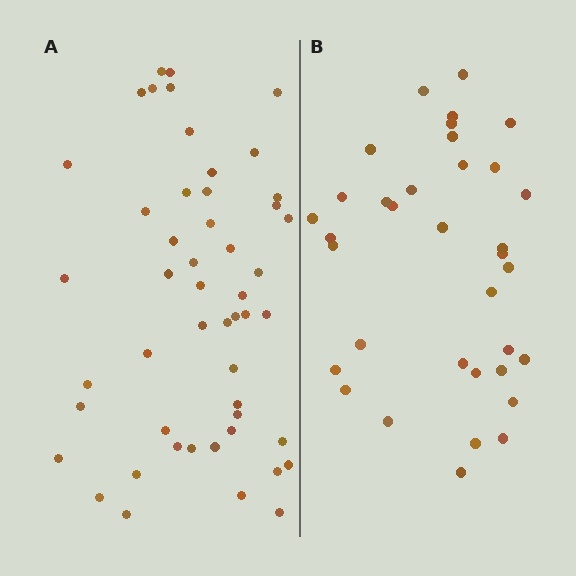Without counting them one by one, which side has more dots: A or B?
Region A (the left region) has more dots.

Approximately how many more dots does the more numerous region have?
Region A has approximately 15 more dots than region B.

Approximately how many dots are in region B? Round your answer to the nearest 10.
About 40 dots. (The exact count is 35, which rounds to 40.)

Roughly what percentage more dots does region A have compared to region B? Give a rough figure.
About 45% more.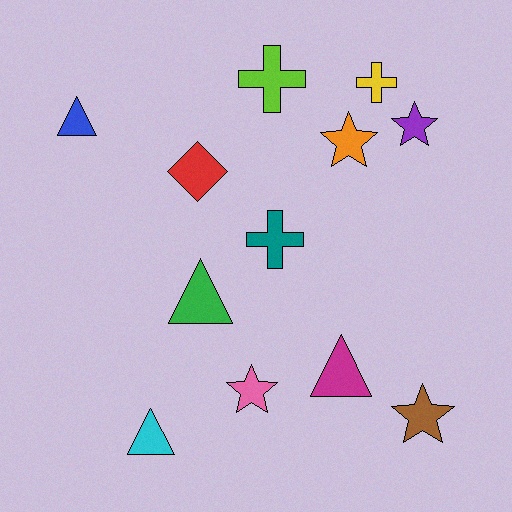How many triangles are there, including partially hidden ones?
There are 4 triangles.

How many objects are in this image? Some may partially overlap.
There are 12 objects.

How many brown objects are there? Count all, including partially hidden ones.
There is 1 brown object.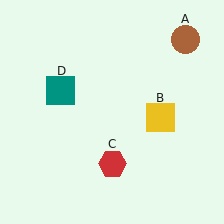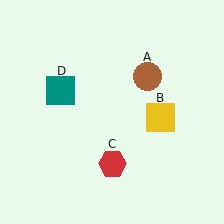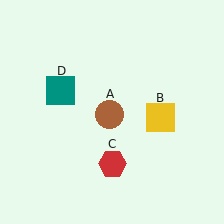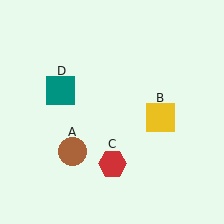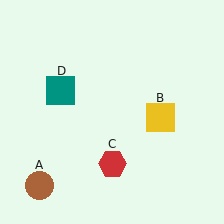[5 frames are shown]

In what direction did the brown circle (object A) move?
The brown circle (object A) moved down and to the left.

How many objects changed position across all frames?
1 object changed position: brown circle (object A).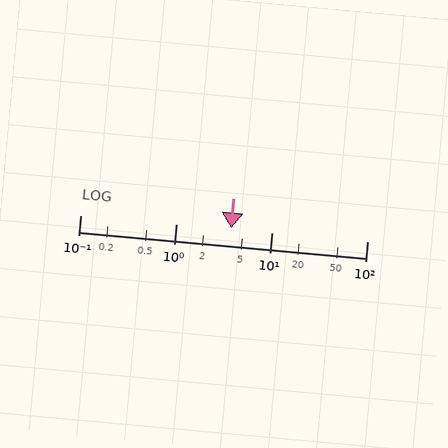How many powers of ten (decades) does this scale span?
The scale spans 3 decades, from 0.1 to 100.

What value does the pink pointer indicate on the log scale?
The pointer indicates approximately 3.8.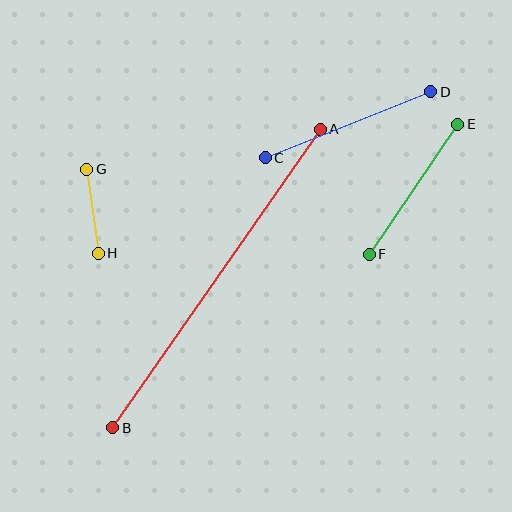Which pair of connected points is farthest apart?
Points A and B are farthest apart.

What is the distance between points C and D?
The distance is approximately 178 pixels.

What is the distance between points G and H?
The distance is approximately 85 pixels.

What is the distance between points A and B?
The distance is approximately 364 pixels.